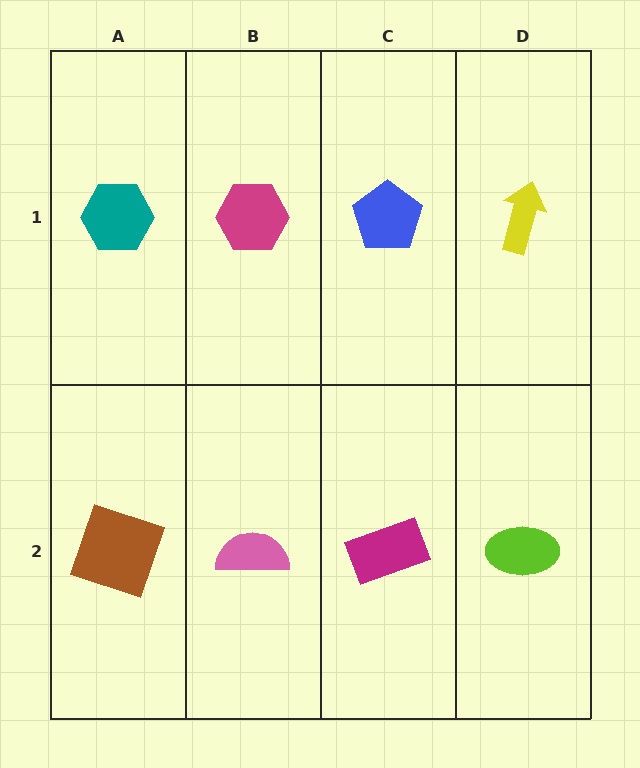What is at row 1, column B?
A magenta hexagon.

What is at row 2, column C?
A magenta rectangle.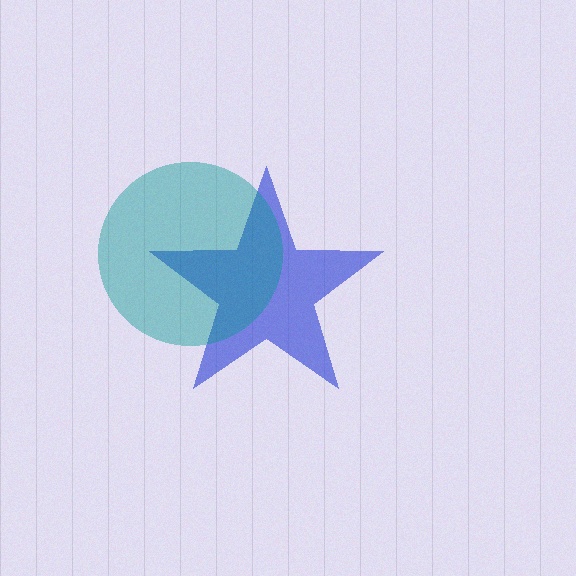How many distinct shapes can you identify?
There are 2 distinct shapes: a blue star, a teal circle.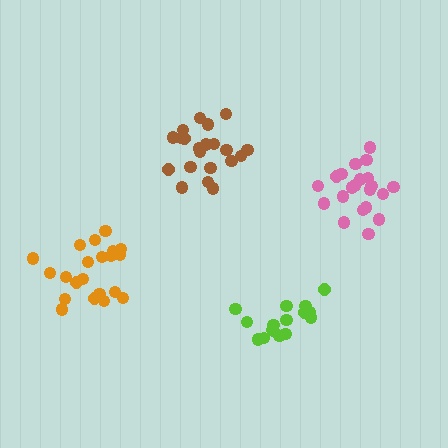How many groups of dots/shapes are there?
There are 4 groups.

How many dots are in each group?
Group 1: 21 dots, Group 2: 16 dots, Group 3: 21 dots, Group 4: 21 dots (79 total).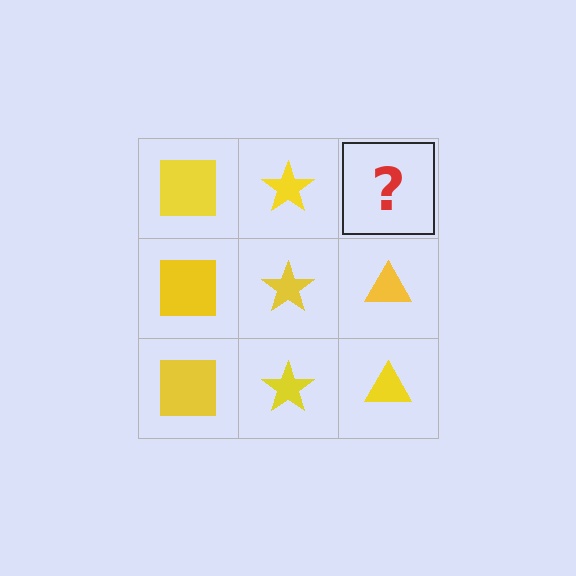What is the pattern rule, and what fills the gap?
The rule is that each column has a consistent shape. The gap should be filled with a yellow triangle.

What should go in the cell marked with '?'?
The missing cell should contain a yellow triangle.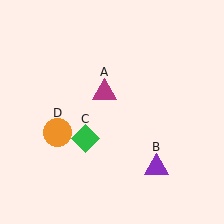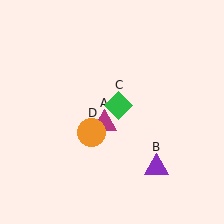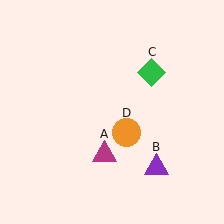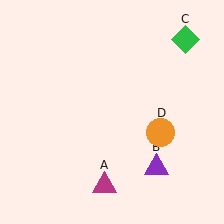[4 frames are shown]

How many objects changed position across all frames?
3 objects changed position: magenta triangle (object A), green diamond (object C), orange circle (object D).